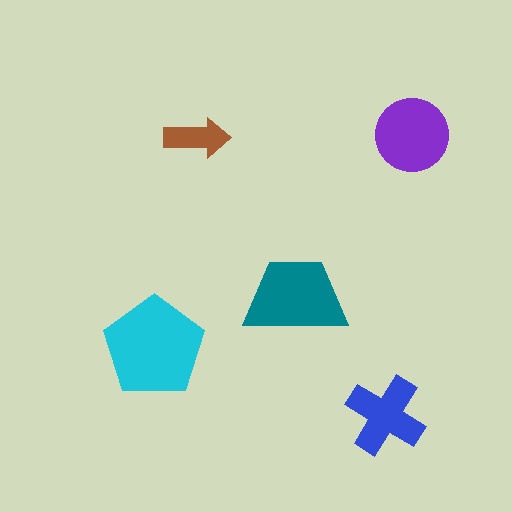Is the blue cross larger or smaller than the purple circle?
Smaller.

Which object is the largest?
The cyan pentagon.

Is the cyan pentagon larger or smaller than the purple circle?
Larger.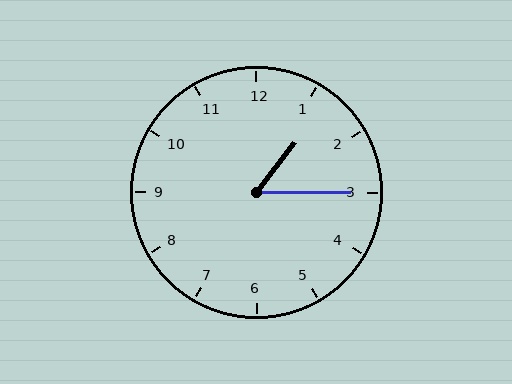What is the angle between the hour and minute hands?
Approximately 52 degrees.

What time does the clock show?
1:15.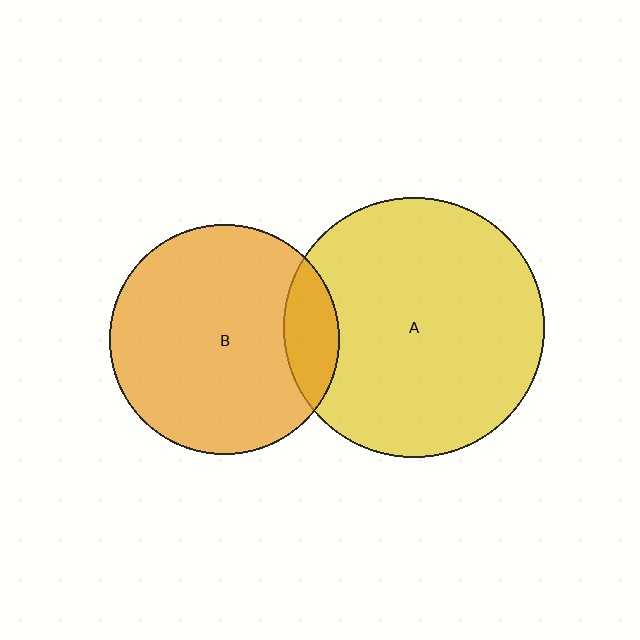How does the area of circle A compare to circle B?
Approximately 1.3 times.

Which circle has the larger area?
Circle A (yellow).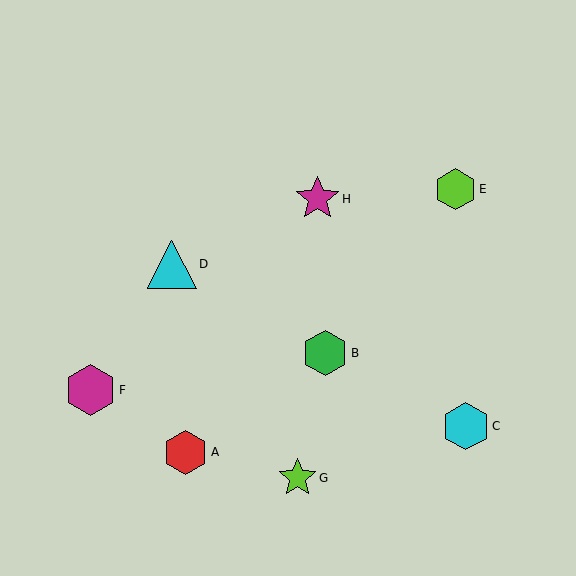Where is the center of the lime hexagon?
The center of the lime hexagon is at (456, 189).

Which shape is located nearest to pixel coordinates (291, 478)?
The lime star (labeled G) at (297, 478) is nearest to that location.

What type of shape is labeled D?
Shape D is a cyan triangle.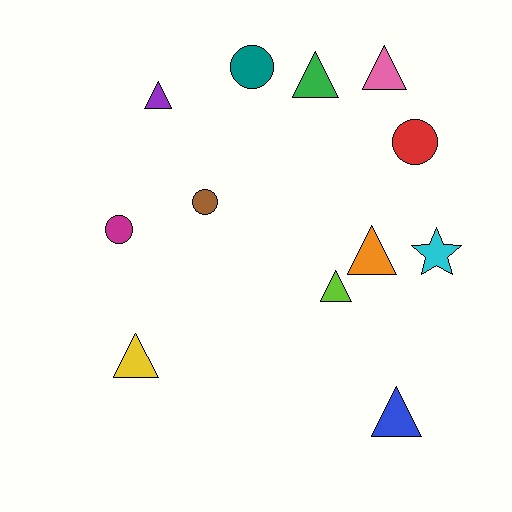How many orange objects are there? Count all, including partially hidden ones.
There is 1 orange object.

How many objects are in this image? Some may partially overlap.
There are 12 objects.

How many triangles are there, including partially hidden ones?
There are 7 triangles.